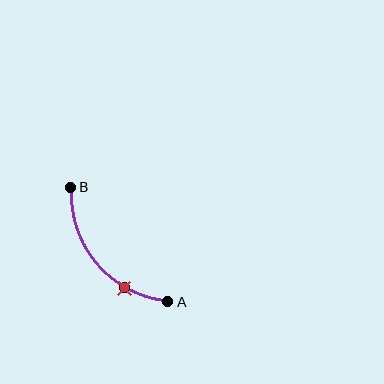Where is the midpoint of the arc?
The arc midpoint is the point on the curve farthest from the straight line joining A and B. It sits below and to the left of that line.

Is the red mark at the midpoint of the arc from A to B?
No. The red mark lies on the arc but is closer to endpoint A. The arc midpoint would be at the point on the curve equidistant along the arc from both A and B.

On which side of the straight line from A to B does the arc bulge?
The arc bulges below and to the left of the straight line connecting A and B.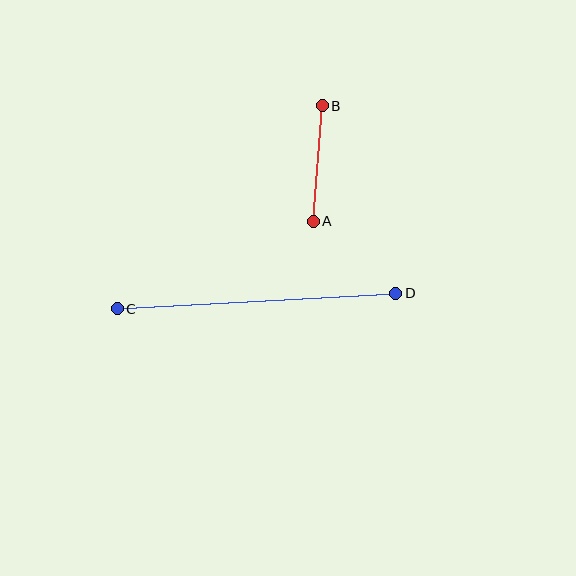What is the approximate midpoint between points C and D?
The midpoint is at approximately (257, 301) pixels.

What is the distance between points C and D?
The distance is approximately 279 pixels.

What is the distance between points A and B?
The distance is approximately 116 pixels.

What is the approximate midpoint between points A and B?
The midpoint is at approximately (318, 163) pixels.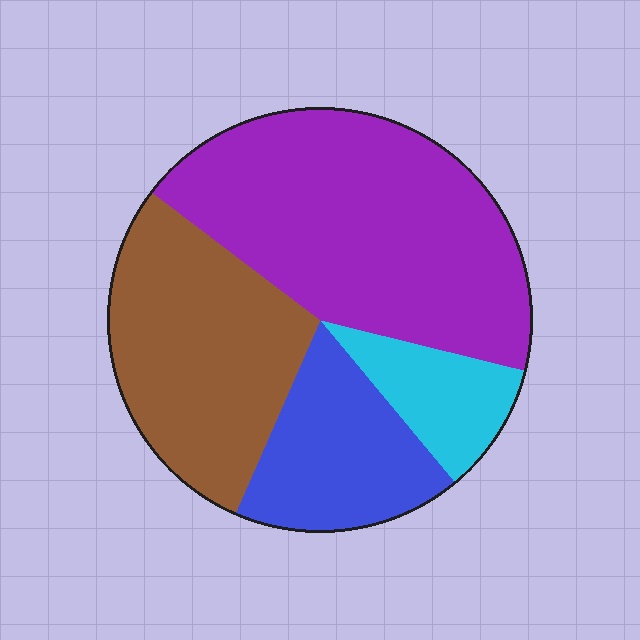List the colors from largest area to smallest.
From largest to smallest: purple, brown, blue, cyan.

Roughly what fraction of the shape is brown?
Brown covers 29% of the shape.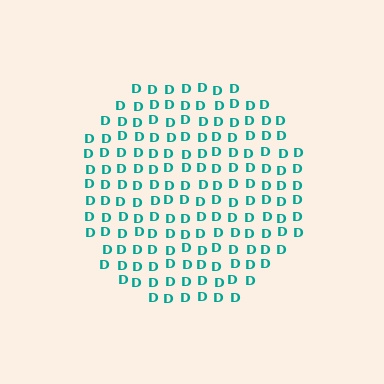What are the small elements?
The small elements are letter D's.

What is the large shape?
The large shape is a circle.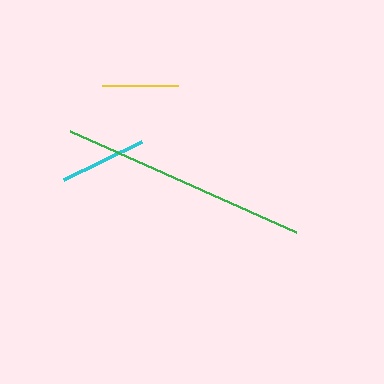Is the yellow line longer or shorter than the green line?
The green line is longer than the yellow line.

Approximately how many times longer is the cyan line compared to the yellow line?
The cyan line is approximately 1.1 times the length of the yellow line.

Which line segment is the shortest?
The yellow line is the shortest at approximately 76 pixels.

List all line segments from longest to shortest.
From longest to shortest: green, cyan, yellow.